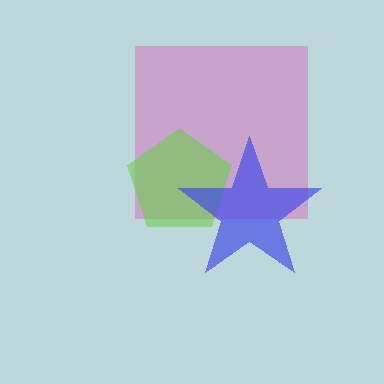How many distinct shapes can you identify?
There are 3 distinct shapes: a pink square, a lime pentagon, a blue star.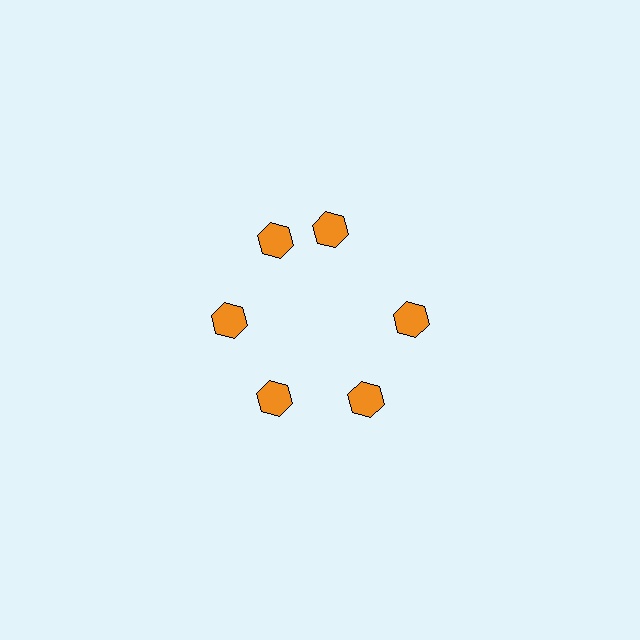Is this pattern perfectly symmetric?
No. The 6 orange hexagons are arranged in a ring, but one element near the 1 o'clock position is rotated out of alignment along the ring, breaking the 6-fold rotational symmetry.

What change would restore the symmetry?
The symmetry would be restored by rotating it back into even spacing with its neighbors so that all 6 hexagons sit at equal angles and equal distance from the center.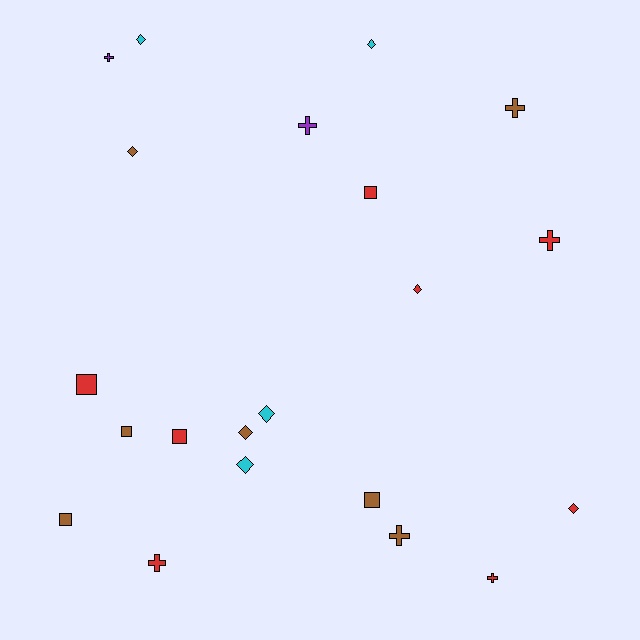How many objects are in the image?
There are 21 objects.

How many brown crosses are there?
There are 2 brown crosses.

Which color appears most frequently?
Red, with 8 objects.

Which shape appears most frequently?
Diamond, with 8 objects.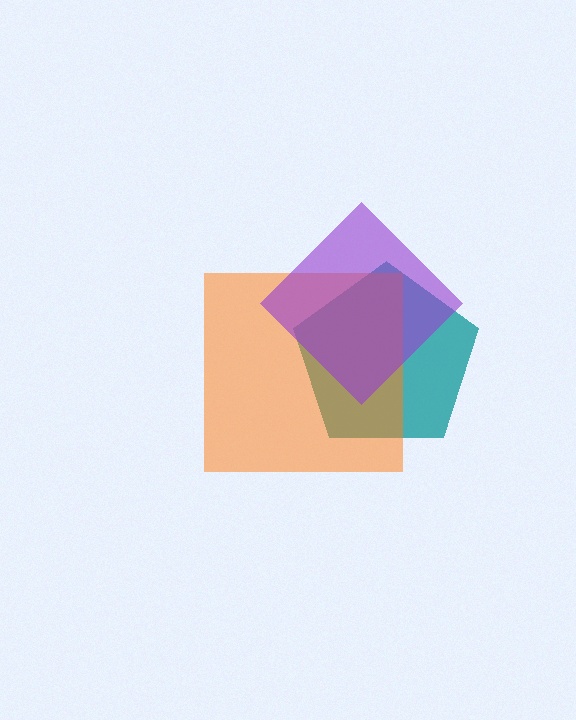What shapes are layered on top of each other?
The layered shapes are: a teal pentagon, an orange square, a purple diamond.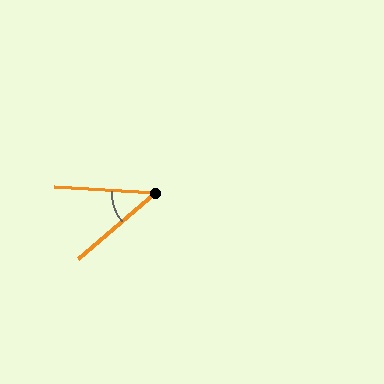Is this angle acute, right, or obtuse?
It is acute.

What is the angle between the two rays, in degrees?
Approximately 44 degrees.